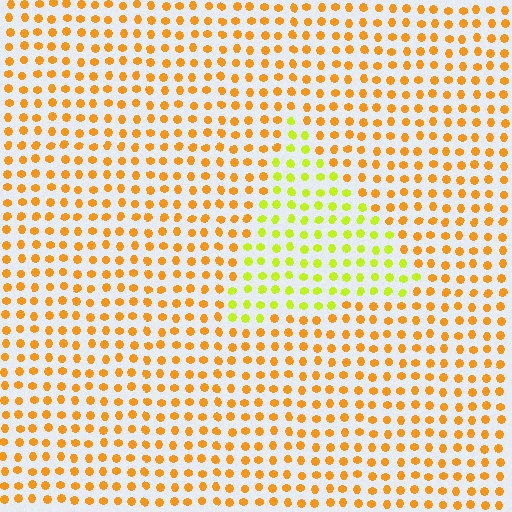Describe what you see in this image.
The image is filled with small orange elements in a uniform arrangement. A triangle-shaped region is visible where the elements are tinted to a slightly different hue, forming a subtle color boundary.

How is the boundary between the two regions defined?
The boundary is defined purely by a slight shift in hue (about 41 degrees). Spacing, size, and orientation are identical on both sides.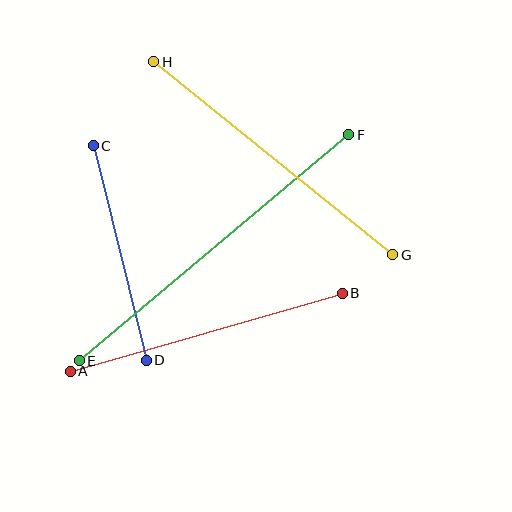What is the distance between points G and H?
The distance is approximately 307 pixels.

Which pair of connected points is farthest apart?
Points E and F are farthest apart.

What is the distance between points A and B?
The distance is approximately 283 pixels.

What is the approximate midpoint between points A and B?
The midpoint is at approximately (206, 332) pixels.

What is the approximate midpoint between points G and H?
The midpoint is at approximately (273, 158) pixels.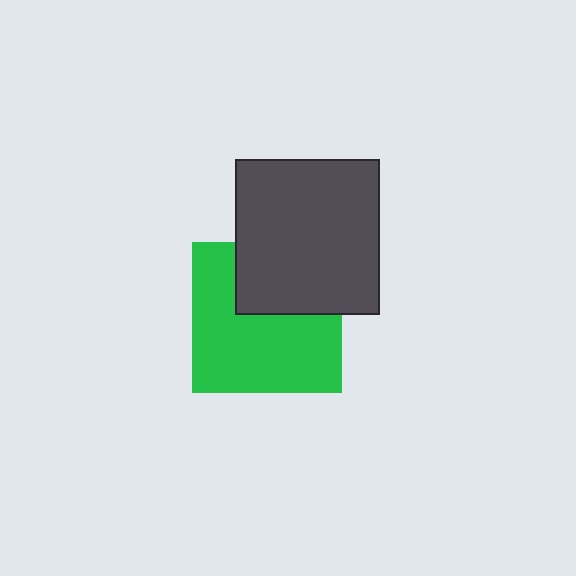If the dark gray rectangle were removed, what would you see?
You would see the complete green square.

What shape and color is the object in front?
The object in front is a dark gray rectangle.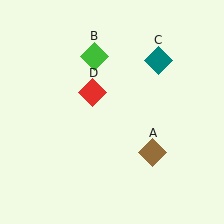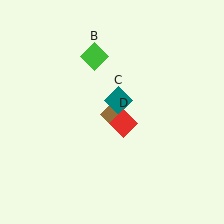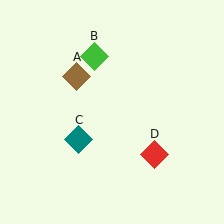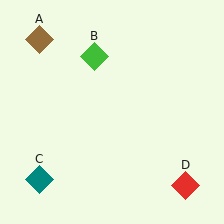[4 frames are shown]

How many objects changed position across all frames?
3 objects changed position: brown diamond (object A), teal diamond (object C), red diamond (object D).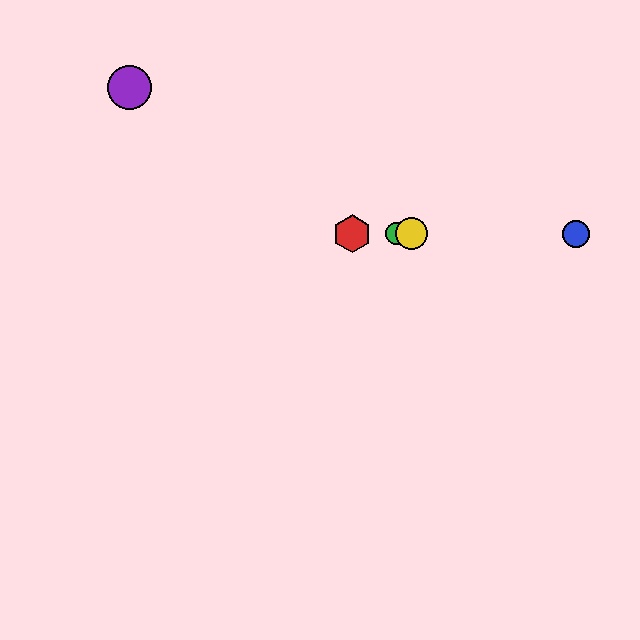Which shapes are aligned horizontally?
The red hexagon, the blue circle, the green circle, the yellow circle are aligned horizontally.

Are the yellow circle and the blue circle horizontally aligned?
Yes, both are at y≈234.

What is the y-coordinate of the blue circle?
The blue circle is at y≈234.